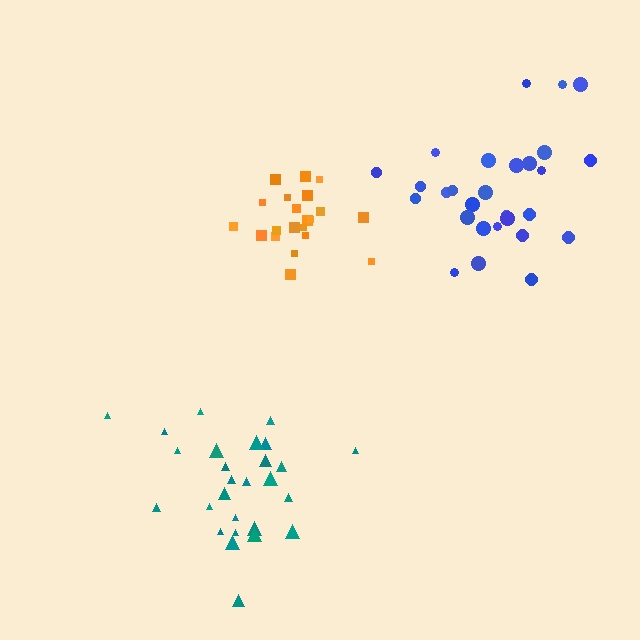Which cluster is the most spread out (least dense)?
Blue.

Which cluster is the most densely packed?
Orange.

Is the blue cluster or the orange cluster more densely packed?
Orange.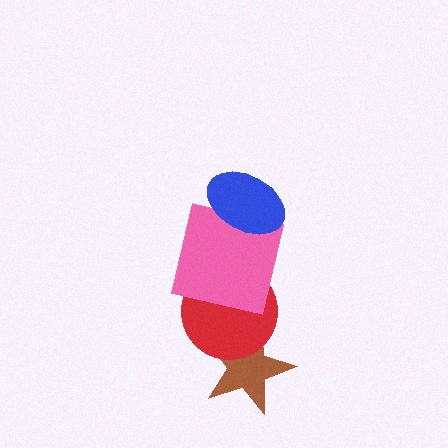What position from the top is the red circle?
The red circle is 3rd from the top.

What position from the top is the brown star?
The brown star is 4th from the top.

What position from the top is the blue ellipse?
The blue ellipse is 1st from the top.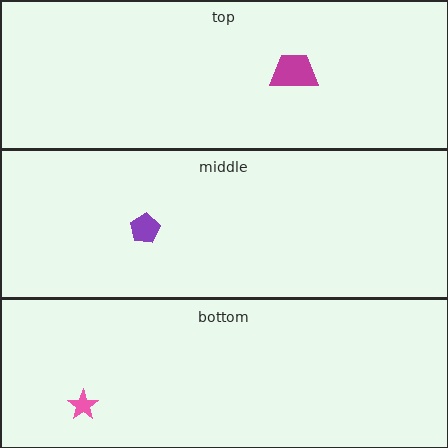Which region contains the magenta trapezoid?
The top region.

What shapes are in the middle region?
The purple pentagon.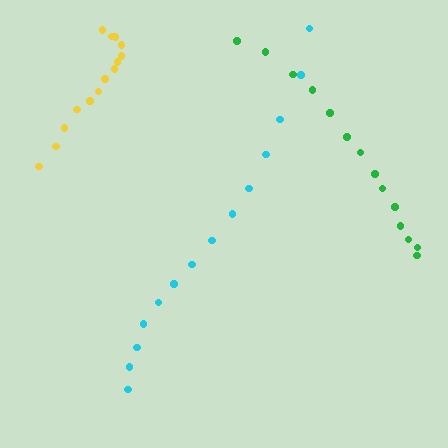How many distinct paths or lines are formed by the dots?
There are 3 distinct paths.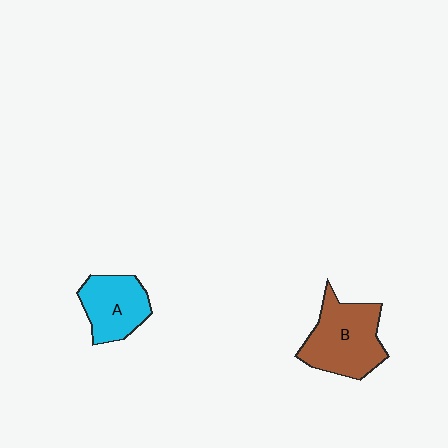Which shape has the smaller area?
Shape A (cyan).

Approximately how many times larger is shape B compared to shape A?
Approximately 1.4 times.